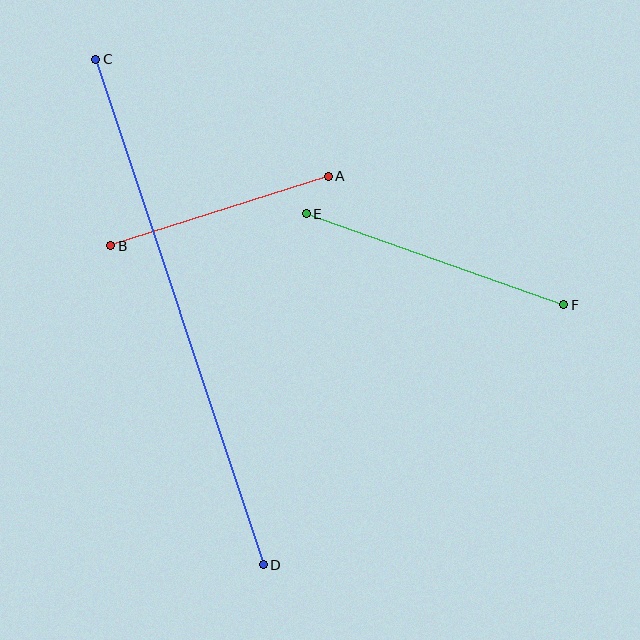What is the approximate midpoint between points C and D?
The midpoint is at approximately (180, 312) pixels.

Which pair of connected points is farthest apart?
Points C and D are farthest apart.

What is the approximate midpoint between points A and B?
The midpoint is at approximately (219, 211) pixels.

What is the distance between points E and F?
The distance is approximately 273 pixels.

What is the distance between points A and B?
The distance is approximately 228 pixels.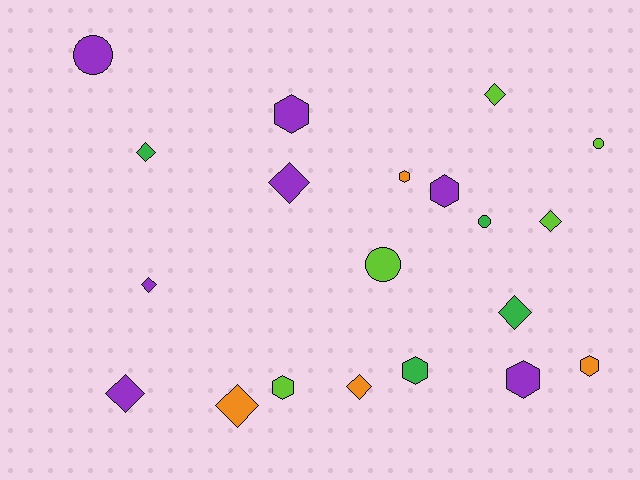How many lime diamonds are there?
There are 2 lime diamonds.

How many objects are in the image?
There are 20 objects.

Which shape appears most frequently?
Diamond, with 9 objects.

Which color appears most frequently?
Purple, with 7 objects.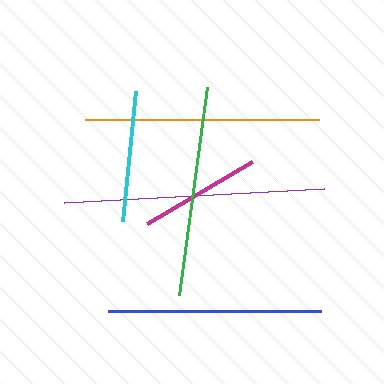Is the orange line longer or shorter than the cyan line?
The orange line is longer than the cyan line.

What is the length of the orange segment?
The orange segment is approximately 234 pixels long.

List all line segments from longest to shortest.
From longest to shortest: purple, orange, blue, green, cyan, magenta.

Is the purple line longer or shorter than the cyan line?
The purple line is longer than the cyan line.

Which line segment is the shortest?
The magenta line is the shortest at approximately 122 pixels.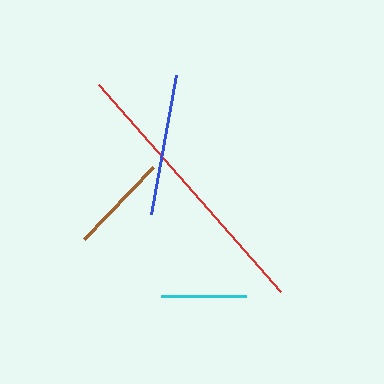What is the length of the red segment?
The red segment is approximately 275 pixels long.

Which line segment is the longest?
The red line is the longest at approximately 275 pixels.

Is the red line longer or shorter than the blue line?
The red line is longer than the blue line.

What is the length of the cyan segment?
The cyan segment is approximately 85 pixels long.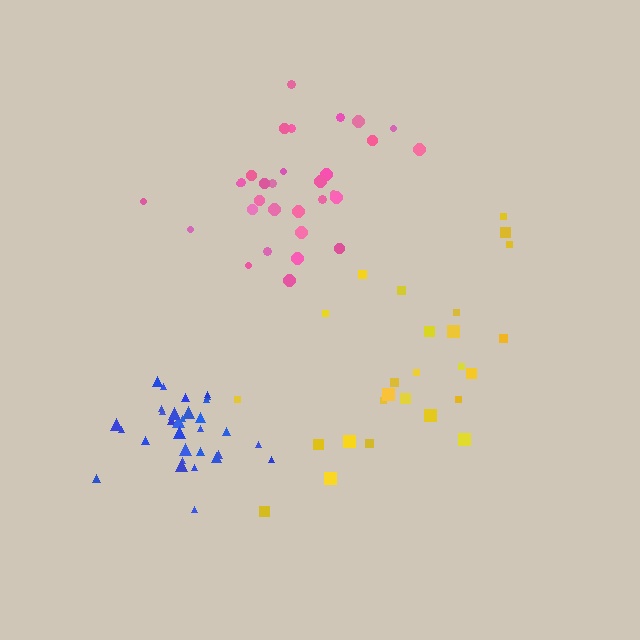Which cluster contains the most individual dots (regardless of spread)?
Blue (32).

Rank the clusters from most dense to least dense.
blue, pink, yellow.